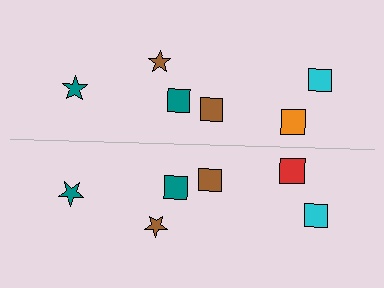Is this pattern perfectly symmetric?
No, the pattern is not perfectly symmetric. The red square on the bottom side breaks the symmetry — its mirror counterpart is orange.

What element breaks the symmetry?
The red square on the bottom side breaks the symmetry — its mirror counterpart is orange.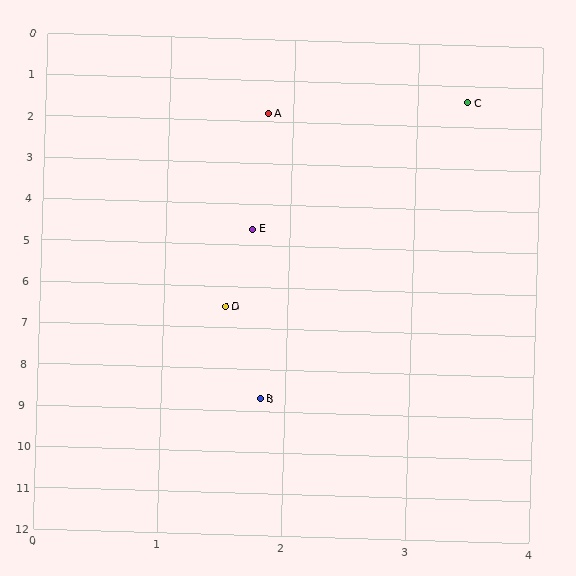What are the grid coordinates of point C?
Point C is at approximately (3.4, 1.4).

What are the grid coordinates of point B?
Point B is at approximately (1.8, 8.7).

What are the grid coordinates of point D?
Point D is at approximately (1.5, 6.5).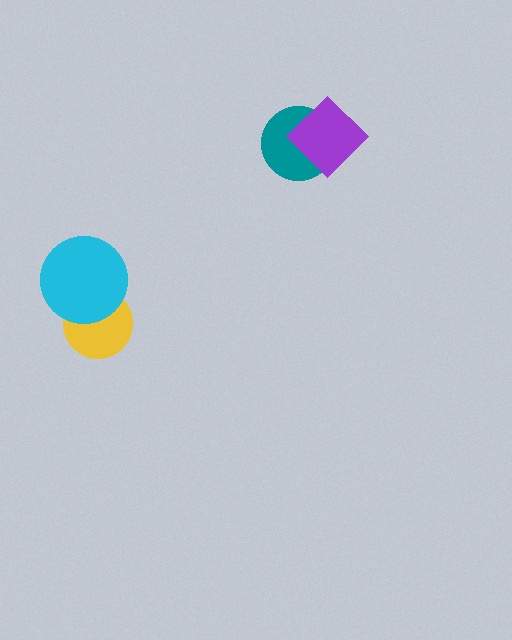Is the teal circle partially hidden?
Yes, it is partially covered by another shape.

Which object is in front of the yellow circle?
The cyan circle is in front of the yellow circle.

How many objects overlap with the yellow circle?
1 object overlaps with the yellow circle.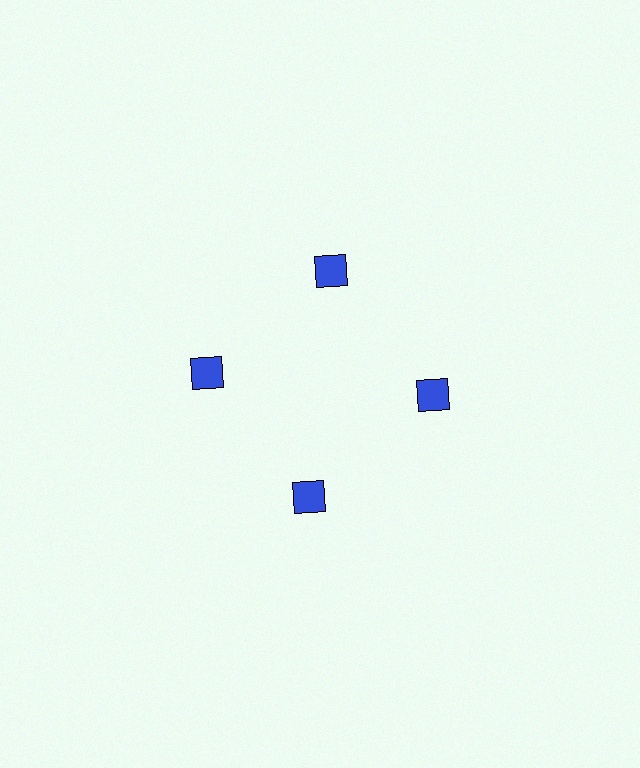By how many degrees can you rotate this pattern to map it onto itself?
The pattern maps onto itself every 90 degrees of rotation.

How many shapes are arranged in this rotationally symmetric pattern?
There are 4 shapes, arranged in 4 groups of 1.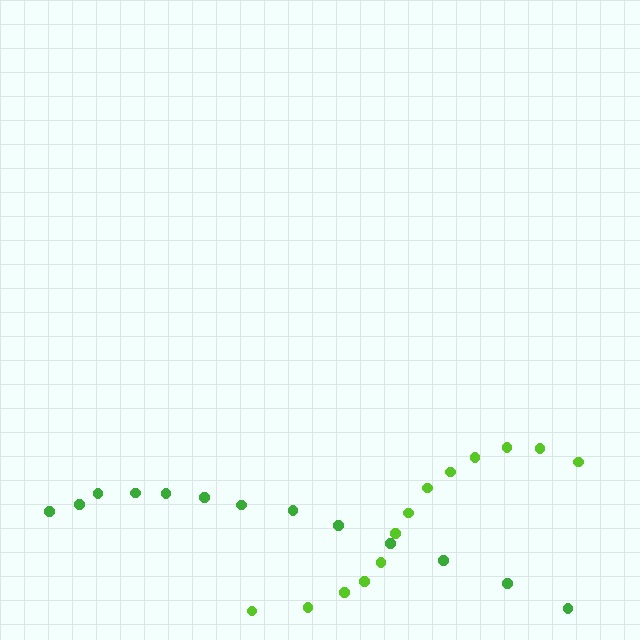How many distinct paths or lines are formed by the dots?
There are 2 distinct paths.